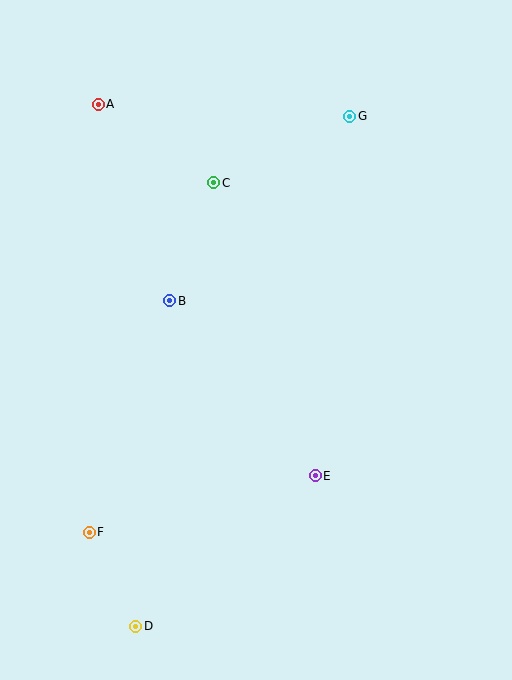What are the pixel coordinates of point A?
Point A is at (98, 104).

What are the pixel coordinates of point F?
Point F is at (89, 532).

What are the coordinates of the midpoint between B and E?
The midpoint between B and E is at (243, 388).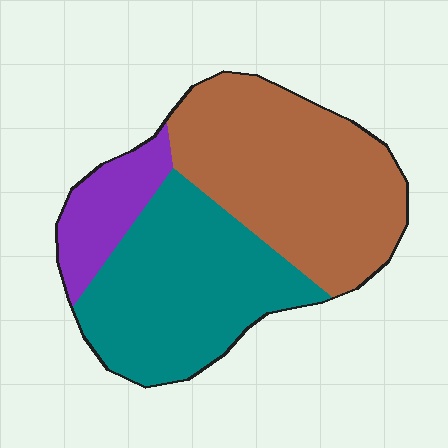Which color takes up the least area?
Purple, at roughly 15%.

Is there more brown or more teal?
Brown.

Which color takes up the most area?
Brown, at roughly 45%.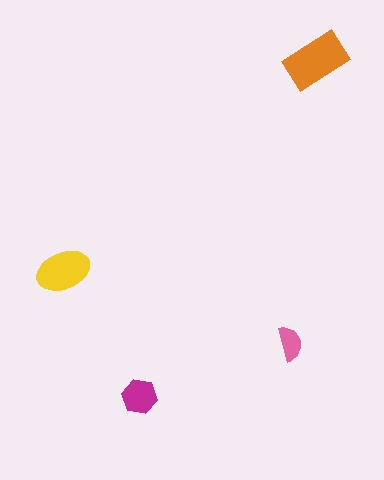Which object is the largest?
The orange rectangle.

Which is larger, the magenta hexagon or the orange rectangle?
The orange rectangle.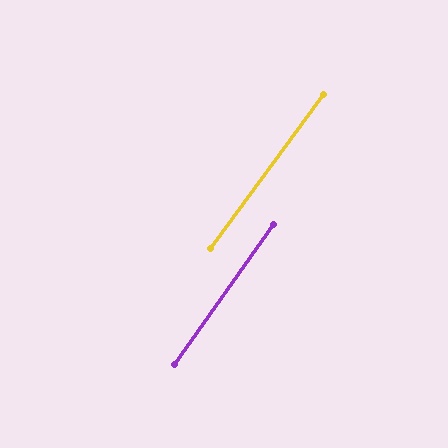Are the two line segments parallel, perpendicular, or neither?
Parallel — their directions differ by only 0.7°.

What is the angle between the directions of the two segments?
Approximately 1 degree.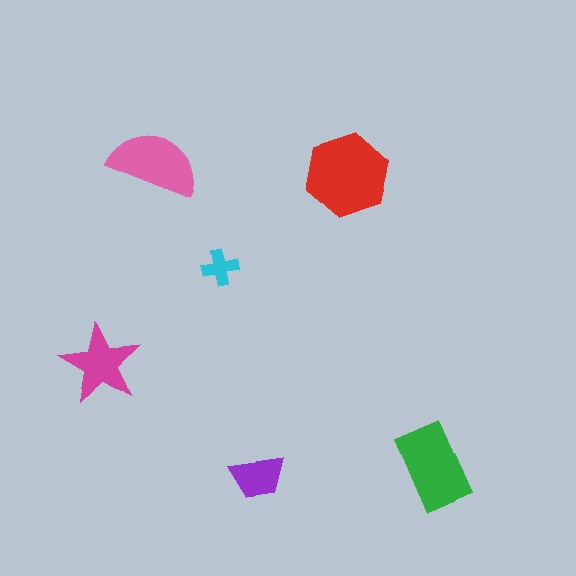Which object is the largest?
The red hexagon.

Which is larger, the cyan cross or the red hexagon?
The red hexagon.